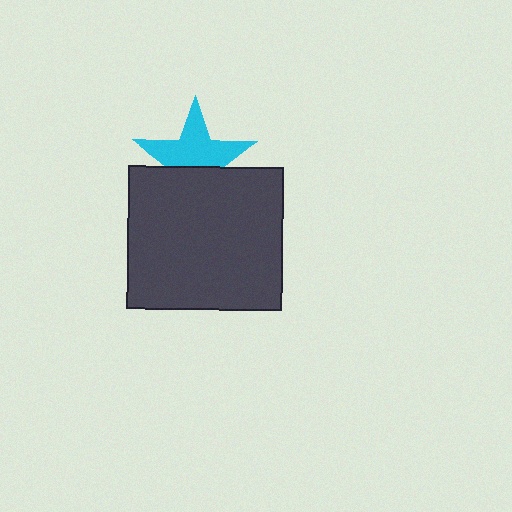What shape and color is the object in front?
The object in front is a dark gray rectangle.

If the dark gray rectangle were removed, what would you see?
You would see the complete cyan star.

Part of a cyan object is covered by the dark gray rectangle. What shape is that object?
It is a star.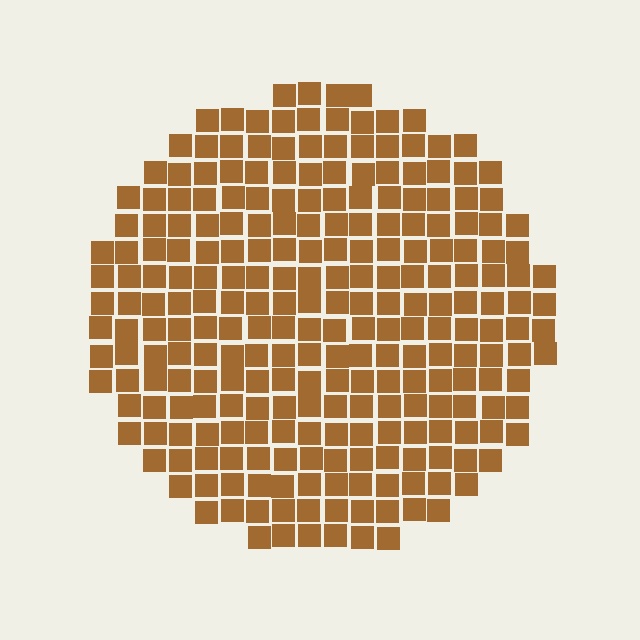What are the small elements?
The small elements are squares.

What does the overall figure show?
The overall figure shows a circle.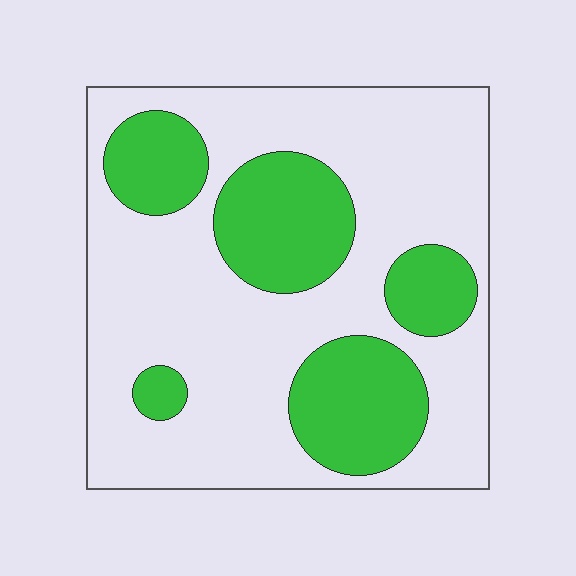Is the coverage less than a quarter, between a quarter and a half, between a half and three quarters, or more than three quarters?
Between a quarter and a half.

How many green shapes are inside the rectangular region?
5.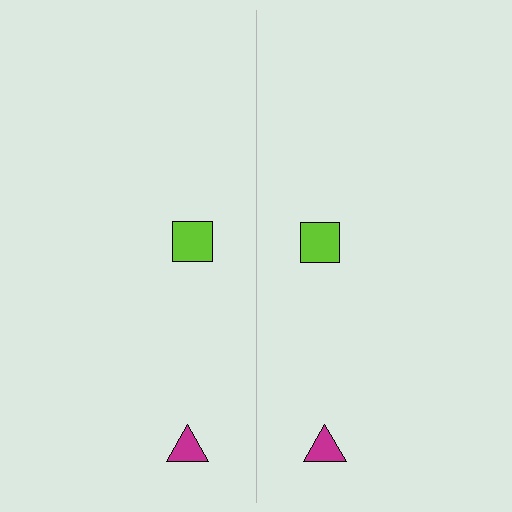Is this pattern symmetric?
Yes, this pattern has bilateral (reflection) symmetry.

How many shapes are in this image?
There are 4 shapes in this image.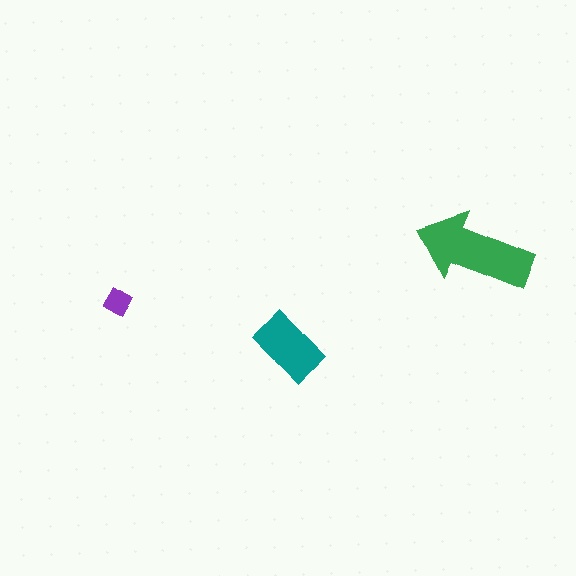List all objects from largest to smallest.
The green arrow, the teal rectangle, the purple diamond.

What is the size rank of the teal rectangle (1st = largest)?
2nd.